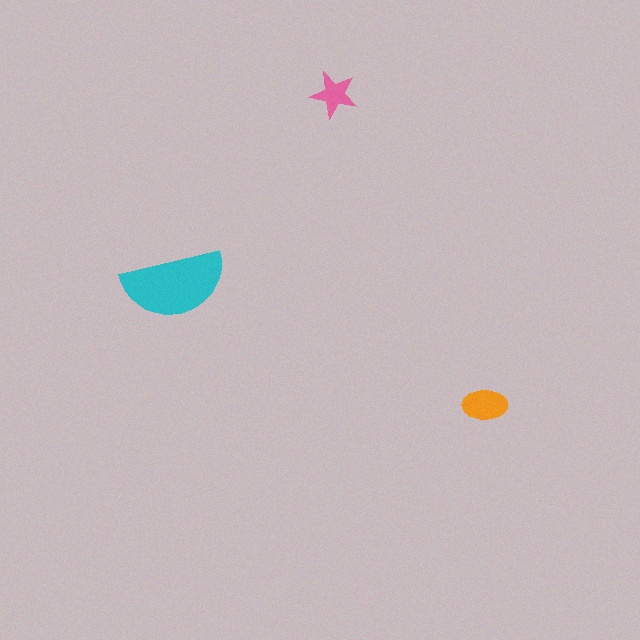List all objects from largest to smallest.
The cyan semicircle, the orange ellipse, the pink star.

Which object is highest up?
The pink star is topmost.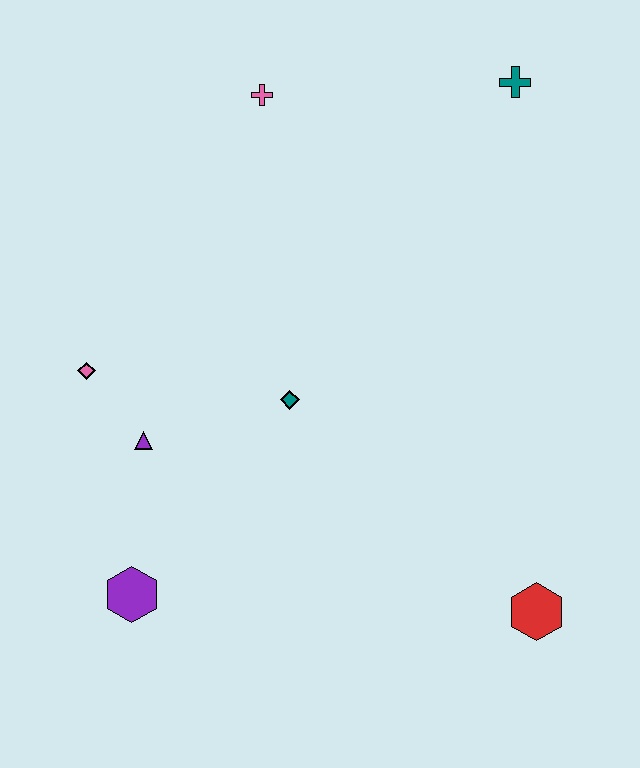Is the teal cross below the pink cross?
No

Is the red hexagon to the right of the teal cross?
Yes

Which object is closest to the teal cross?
The pink cross is closest to the teal cross.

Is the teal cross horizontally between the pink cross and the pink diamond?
No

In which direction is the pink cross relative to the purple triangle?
The pink cross is above the purple triangle.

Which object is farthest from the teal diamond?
The teal cross is farthest from the teal diamond.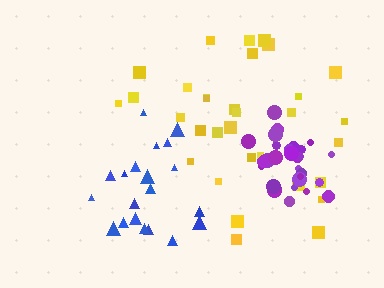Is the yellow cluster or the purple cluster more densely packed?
Purple.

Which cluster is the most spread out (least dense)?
Yellow.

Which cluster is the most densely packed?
Purple.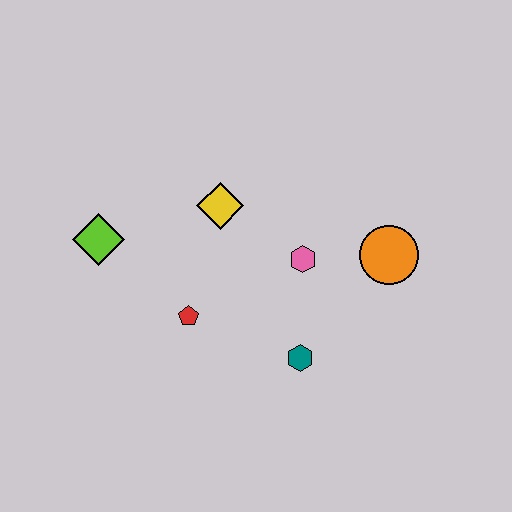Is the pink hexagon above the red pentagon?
Yes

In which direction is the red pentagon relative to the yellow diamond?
The red pentagon is below the yellow diamond.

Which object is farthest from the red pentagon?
The orange circle is farthest from the red pentagon.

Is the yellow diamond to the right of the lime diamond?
Yes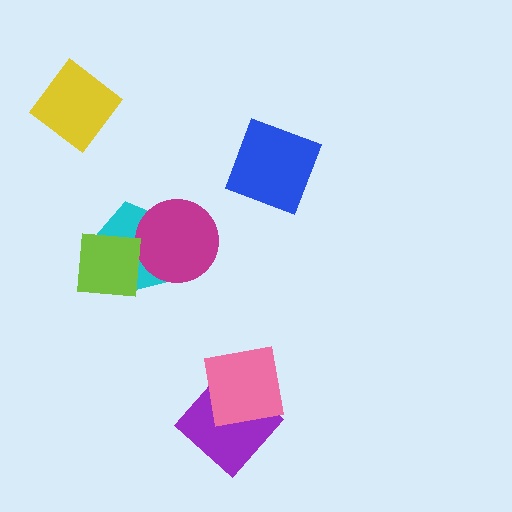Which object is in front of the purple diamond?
The pink square is in front of the purple diamond.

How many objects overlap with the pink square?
1 object overlaps with the pink square.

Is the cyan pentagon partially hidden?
Yes, it is partially covered by another shape.